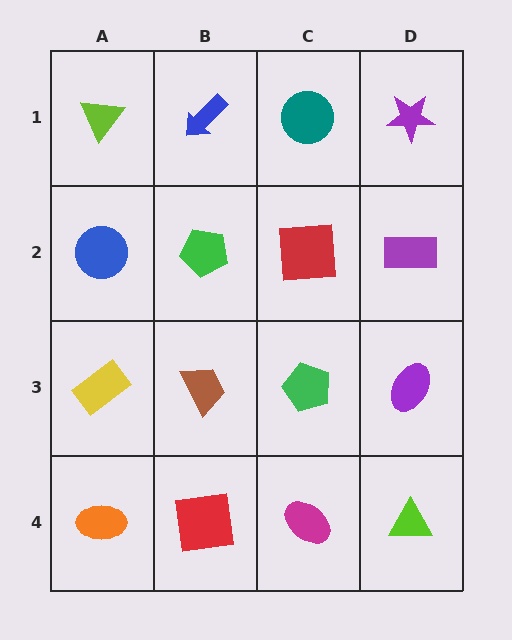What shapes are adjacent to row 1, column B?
A green pentagon (row 2, column B), a lime triangle (row 1, column A), a teal circle (row 1, column C).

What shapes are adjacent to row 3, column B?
A green pentagon (row 2, column B), a red square (row 4, column B), a yellow rectangle (row 3, column A), a green pentagon (row 3, column C).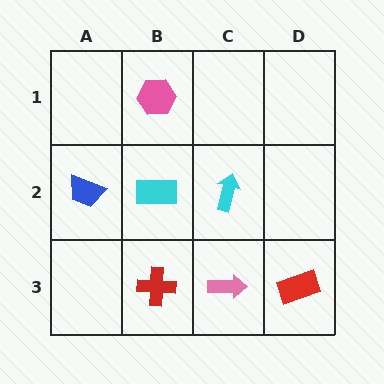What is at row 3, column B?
A red cross.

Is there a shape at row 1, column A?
No, that cell is empty.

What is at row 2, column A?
A blue trapezoid.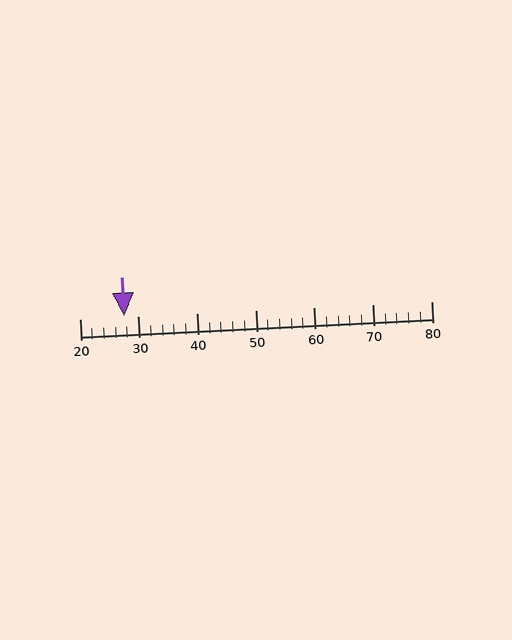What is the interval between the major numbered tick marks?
The major tick marks are spaced 10 units apart.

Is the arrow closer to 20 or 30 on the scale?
The arrow is closer to 30.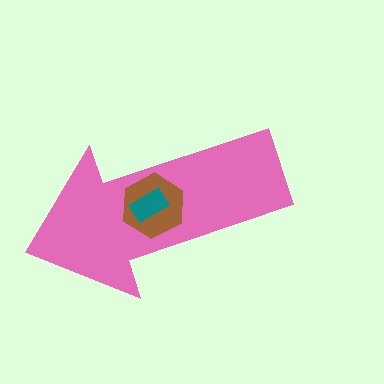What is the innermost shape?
The teal rectangle.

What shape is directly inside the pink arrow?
The brown hexagon.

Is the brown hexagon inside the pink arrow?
Yes.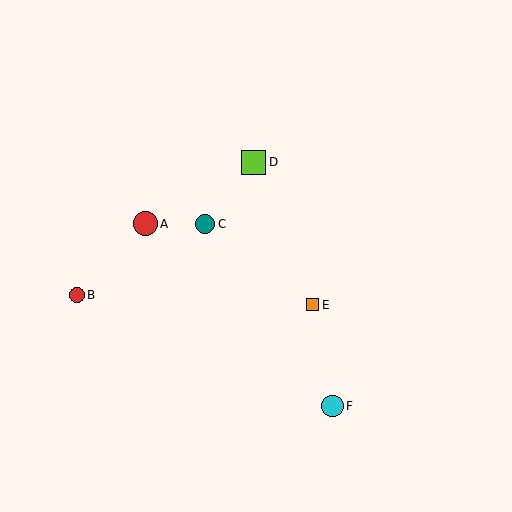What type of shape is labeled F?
Shape F is a cyan circle.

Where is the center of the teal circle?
The center of the teal circle is at (205, 224).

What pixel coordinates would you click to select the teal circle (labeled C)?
Click at (205, 224) to select the teal circle C.